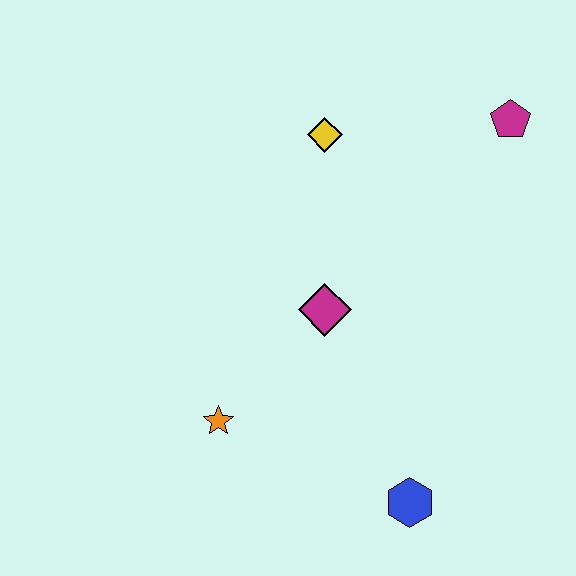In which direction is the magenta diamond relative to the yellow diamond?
The magenta diamond is below the yellow diamond.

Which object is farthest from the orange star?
The magenta pentagon is farthest from the orange star.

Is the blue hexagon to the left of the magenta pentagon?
Yes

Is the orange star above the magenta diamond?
No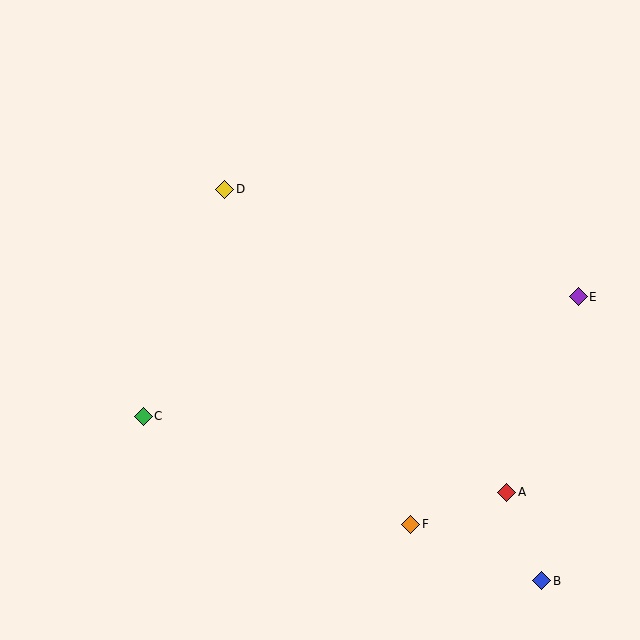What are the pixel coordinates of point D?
Point D is at (225, 189).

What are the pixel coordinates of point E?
Point E is at (578, 297).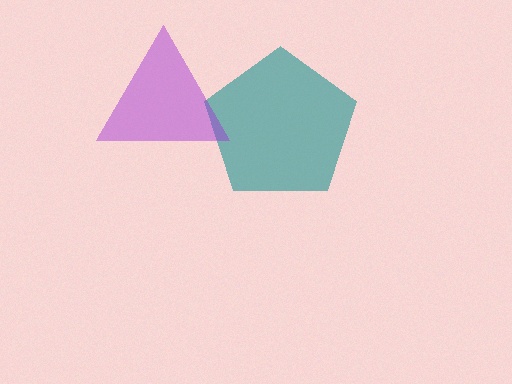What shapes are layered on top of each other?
The layered shapes are: a teal pentagon, a purple triangle.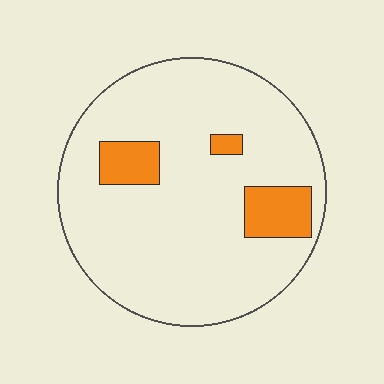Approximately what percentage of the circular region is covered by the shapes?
Approximately 10%.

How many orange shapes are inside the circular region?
3.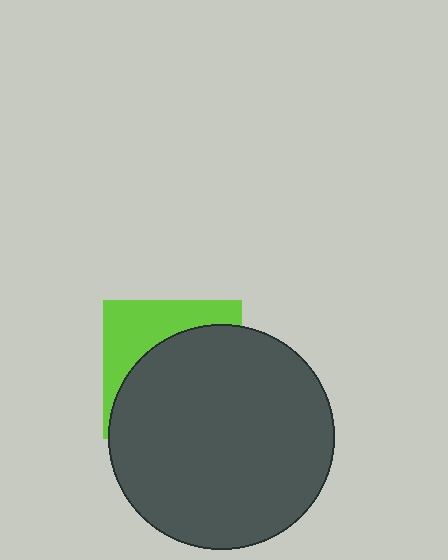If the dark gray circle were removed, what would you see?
You would see the complete lime square.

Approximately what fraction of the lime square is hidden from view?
Roughly 66% of the lime square is hidden behind the dark gray circle.